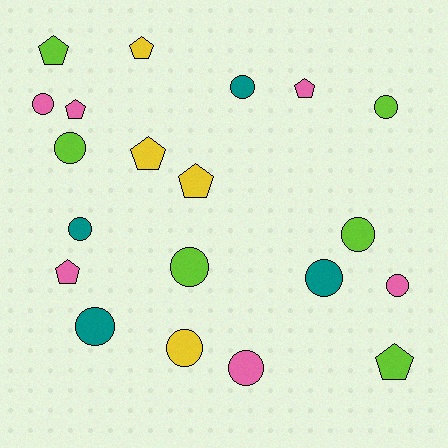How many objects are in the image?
There are 20 objects.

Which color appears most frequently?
Lime, with 6 objects.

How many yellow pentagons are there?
There are 3 yellow pentagons.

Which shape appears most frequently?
Circle, with 12 objects.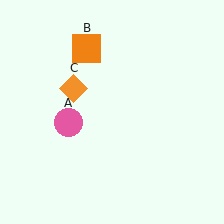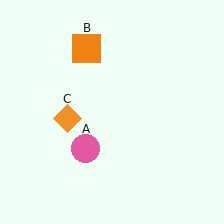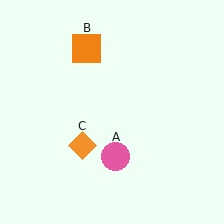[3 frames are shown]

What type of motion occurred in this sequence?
The pink circle (object A), orange diamond (object C) rotated counterclockwise around the center of the scene.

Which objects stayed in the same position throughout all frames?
Orange square (object B) remained stationary.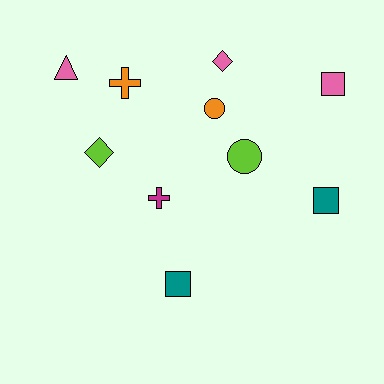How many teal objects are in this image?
There are 2 teal objects.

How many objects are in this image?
There are 10 objects.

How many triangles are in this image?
There is 1 triangle.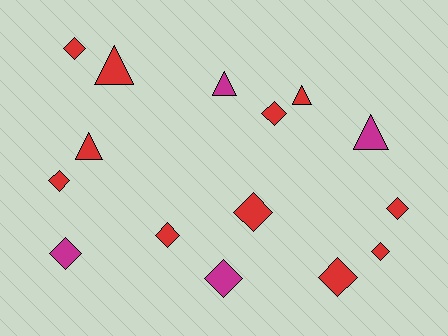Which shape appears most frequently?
Diamond, with 10 objects.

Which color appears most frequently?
Red, with 11 objects.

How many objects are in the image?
There are 15 objects.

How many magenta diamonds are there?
There are 2 magenta diamonds.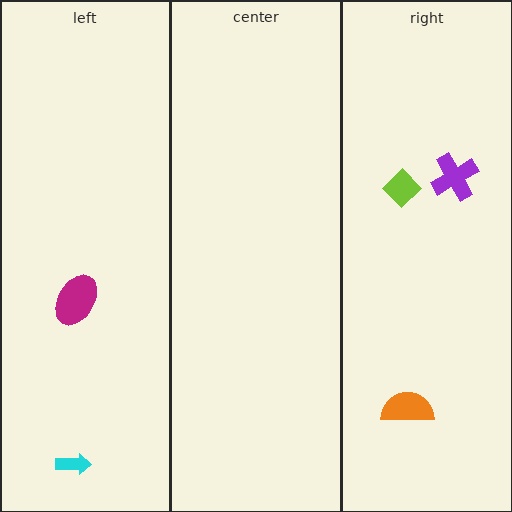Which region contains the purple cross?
The right region.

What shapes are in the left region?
The magenta ellipse, the cyan arrow.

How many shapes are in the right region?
3.